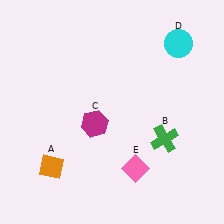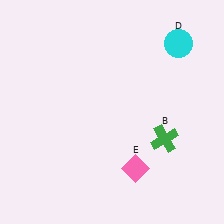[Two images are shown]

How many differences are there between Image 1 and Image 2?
There are 2 differences between the two images.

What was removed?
The orange diamond (A), the magenta hexagon (C) were removed in Image 2.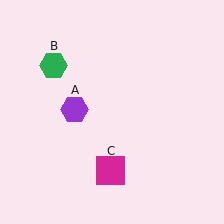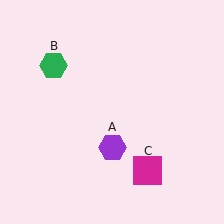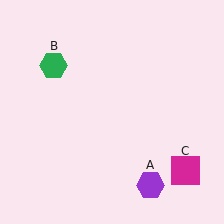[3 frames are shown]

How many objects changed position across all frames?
2 objects changed position: purple hexagon (object A), magenta square (object C).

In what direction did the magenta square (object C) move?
The magenta square (object C) moved right.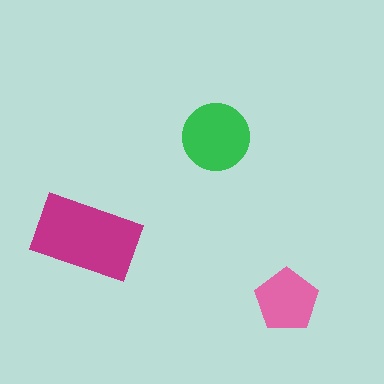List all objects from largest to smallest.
The magenta rectangle, the green circle, the pink pentagon.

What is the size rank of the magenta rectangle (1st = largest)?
1st.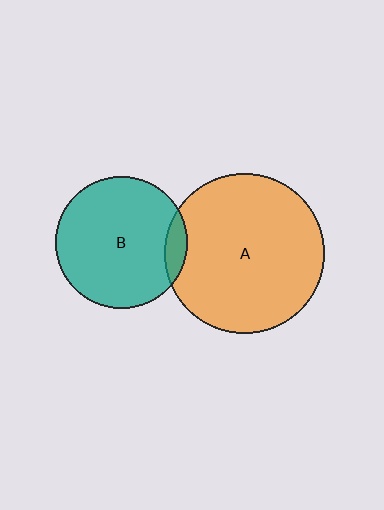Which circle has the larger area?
Circle A (orange).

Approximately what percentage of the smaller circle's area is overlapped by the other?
Approximately 10%.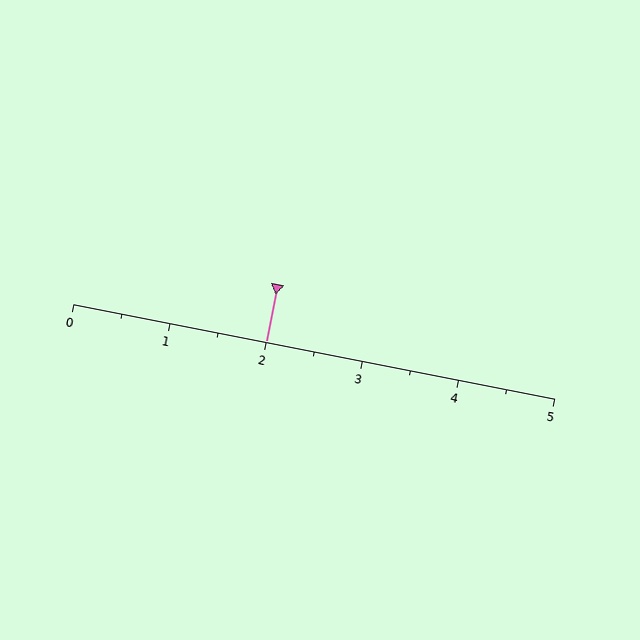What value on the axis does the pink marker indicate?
The marker indicates approximately 2.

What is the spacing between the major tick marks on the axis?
The major ticks are spaced 1 apart.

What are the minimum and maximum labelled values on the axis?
The axis runs from 0 to 5.